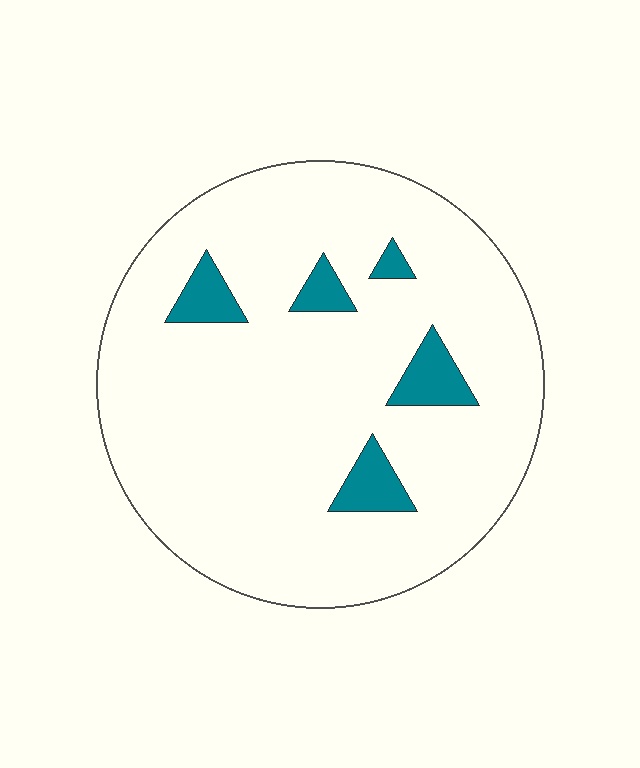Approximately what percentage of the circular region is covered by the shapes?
Approximately 10%.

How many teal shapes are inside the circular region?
5.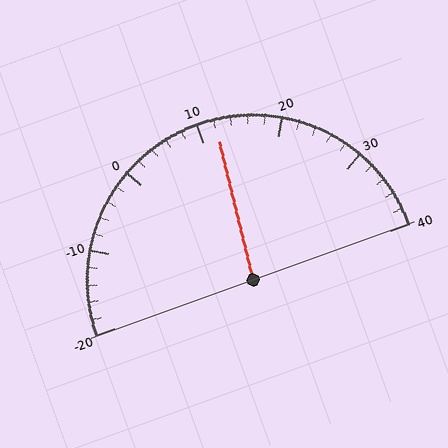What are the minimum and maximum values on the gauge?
The gauge ranges from -20 to 40.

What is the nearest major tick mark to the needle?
The nearest major tick mark is 10.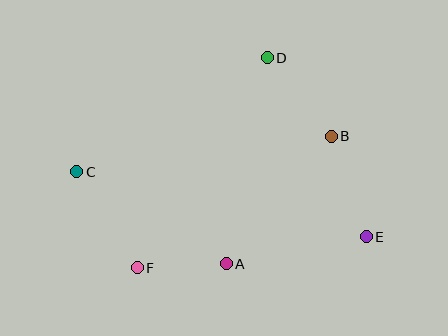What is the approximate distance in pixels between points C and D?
The distance between C and D is approximately 222 pixels.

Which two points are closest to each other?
Points A and F are closest to each other.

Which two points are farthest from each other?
Points C and E are farthest from each other.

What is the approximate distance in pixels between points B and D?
The distance between B and D is approximately 101 pixels.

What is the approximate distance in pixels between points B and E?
The distance between B and E is approximately 106 pixels.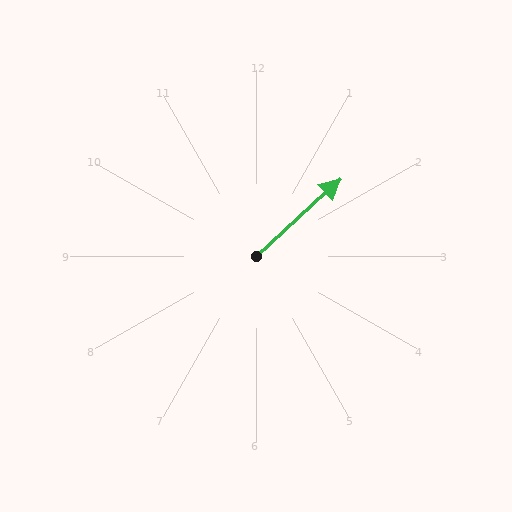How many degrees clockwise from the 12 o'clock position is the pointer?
Approximately 47 degrees.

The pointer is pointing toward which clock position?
Roughly 2 o'clock.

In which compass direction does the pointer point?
Northeast.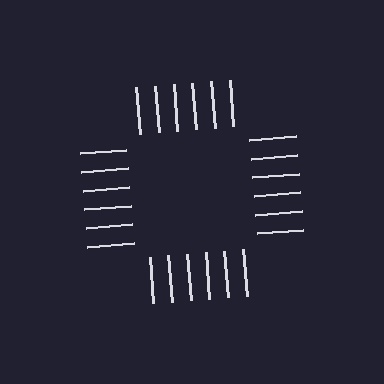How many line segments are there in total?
24 — 6 along each of the 4 edges.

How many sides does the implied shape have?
4 sides — the line-ends trace a square.